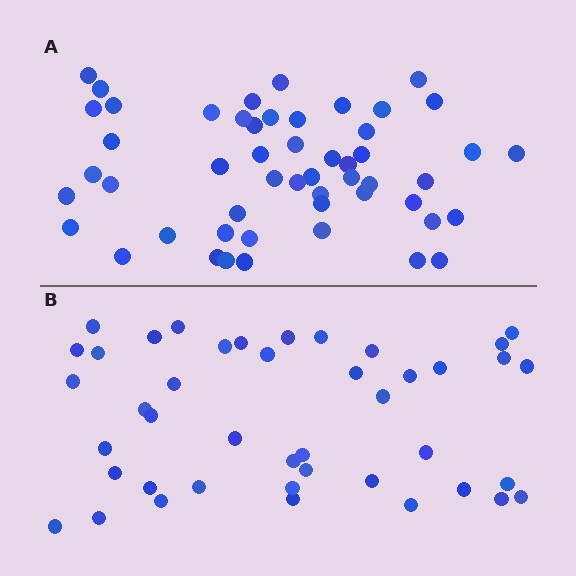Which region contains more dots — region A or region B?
Region A (the top region) has more dots.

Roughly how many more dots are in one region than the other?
Region A has roughly 8 or so more dots than region B.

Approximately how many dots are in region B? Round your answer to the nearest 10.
About 40 dots. (The exact count is 43, which rounds to 40.)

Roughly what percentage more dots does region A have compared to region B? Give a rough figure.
About 20% more.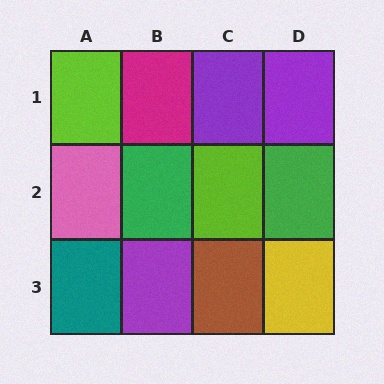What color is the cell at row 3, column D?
Yellow.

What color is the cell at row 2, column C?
Lime.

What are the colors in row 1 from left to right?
Lime, magenta, purple, purple.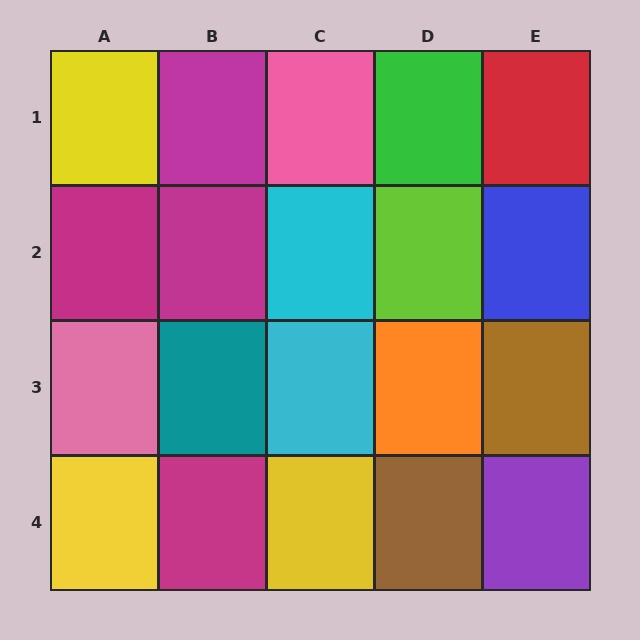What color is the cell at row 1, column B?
Magenta.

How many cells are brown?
2 cells are brown.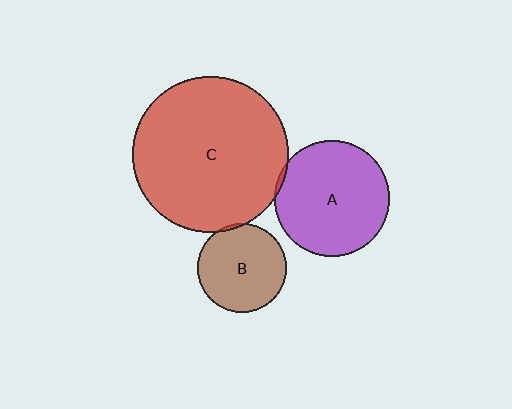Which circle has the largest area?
Circle C (red).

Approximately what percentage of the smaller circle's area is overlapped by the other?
Approximately 5%.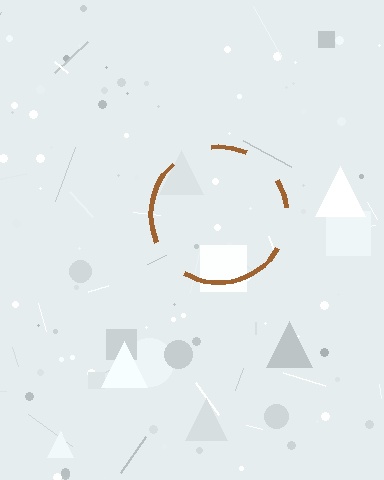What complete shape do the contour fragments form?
The contour fragments form a circle.